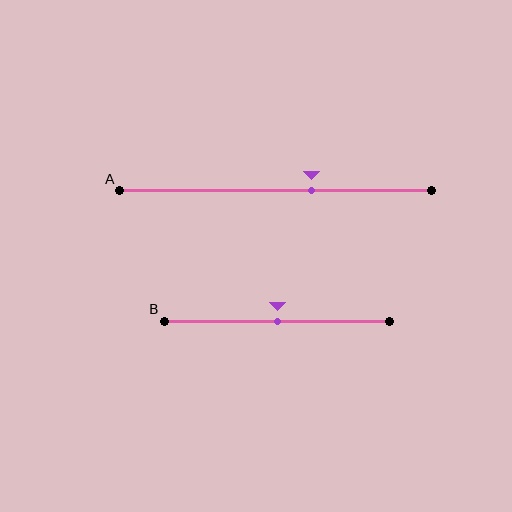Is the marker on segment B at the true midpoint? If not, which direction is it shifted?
Yes, the marker on segment B is at the true midpoint.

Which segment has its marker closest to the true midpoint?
Segment B has its marker closest to the true midpoint.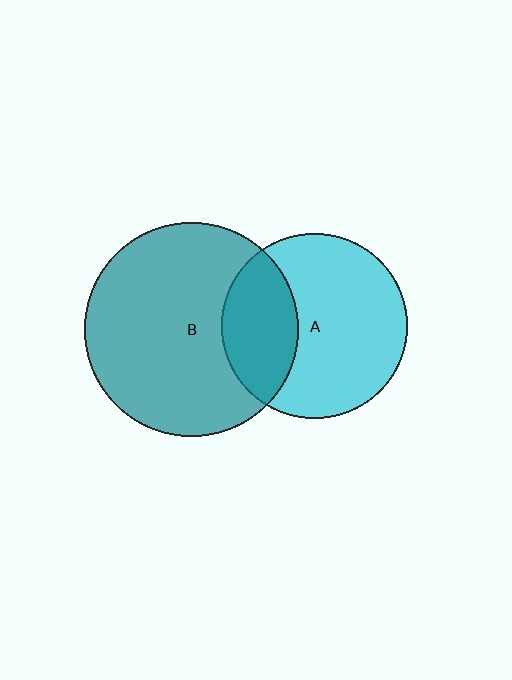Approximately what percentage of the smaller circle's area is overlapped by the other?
Approximately 30%.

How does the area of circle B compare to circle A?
Approximately 1.3 times.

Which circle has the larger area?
Circle B (teal).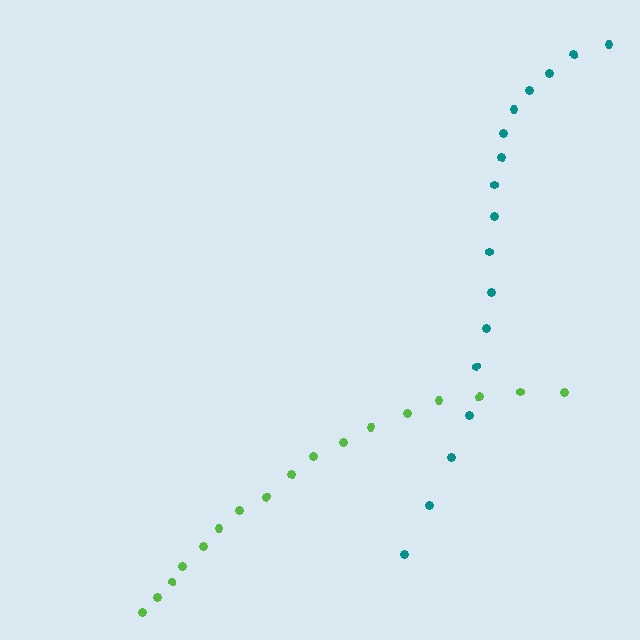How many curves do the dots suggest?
There are 2 distinct paths.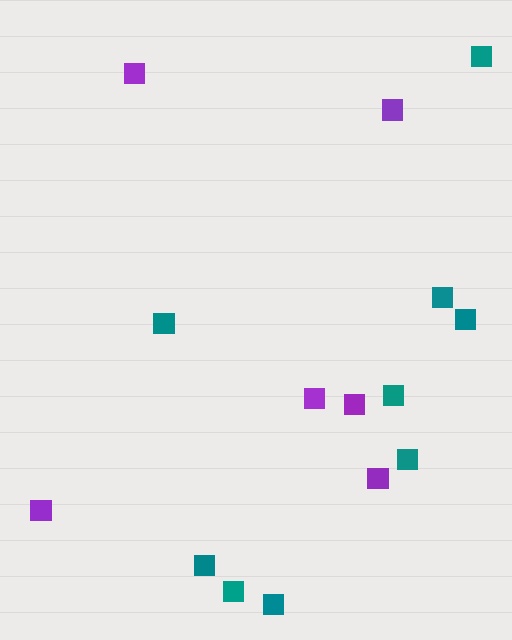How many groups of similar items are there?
There are 2 groups: one group of purple squares (6) and one group of teal squares (9).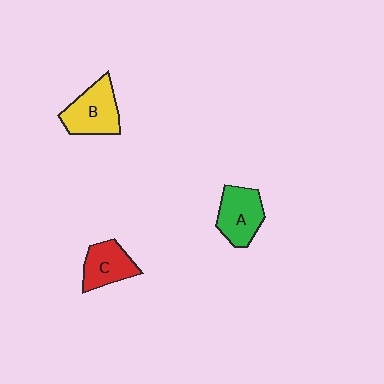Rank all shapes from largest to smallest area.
From largest to smallest: B (yellow), A (green), C (red).